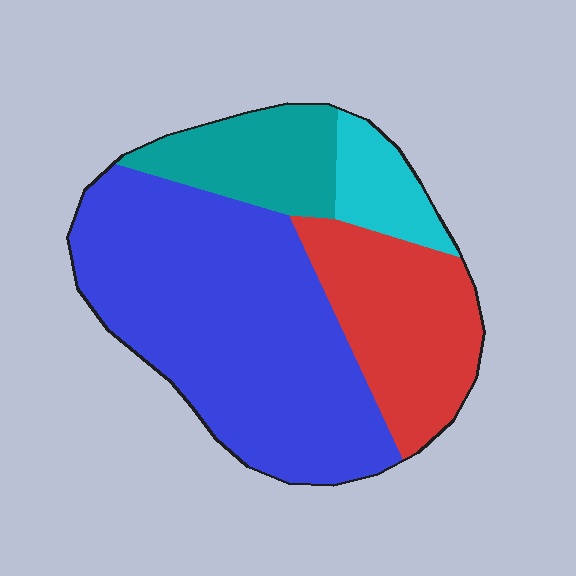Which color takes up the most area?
Blue, at roughly 55%.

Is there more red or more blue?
Blue.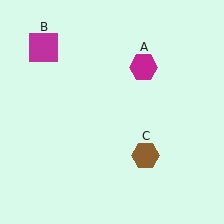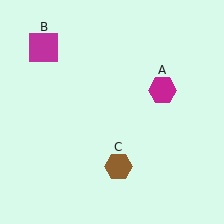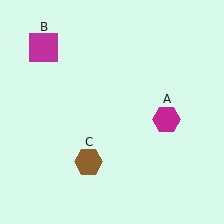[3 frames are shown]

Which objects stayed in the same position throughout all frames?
Magenta square (object B) remained stationary.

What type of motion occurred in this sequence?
The magenta hexagon (object A), brown hexagon (object C) rotated clockwise around the center of the scene.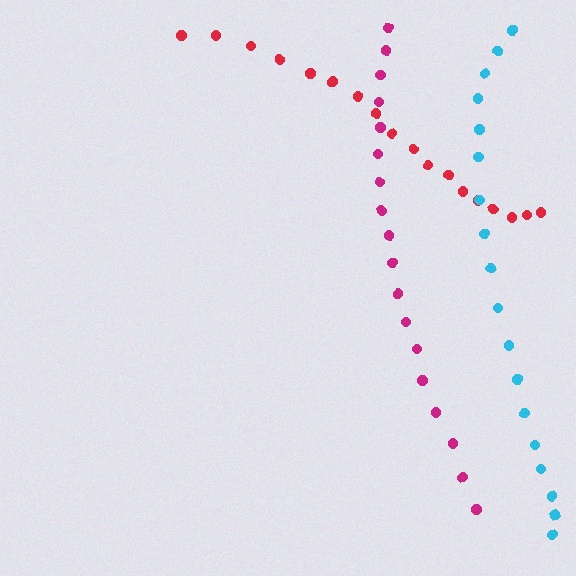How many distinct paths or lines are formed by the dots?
There are 3 distinct paths.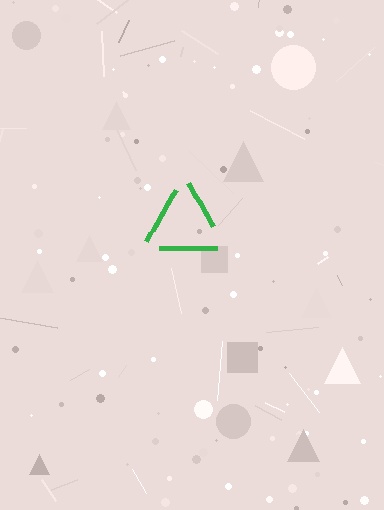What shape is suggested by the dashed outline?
The dashed outline suggests a triangle.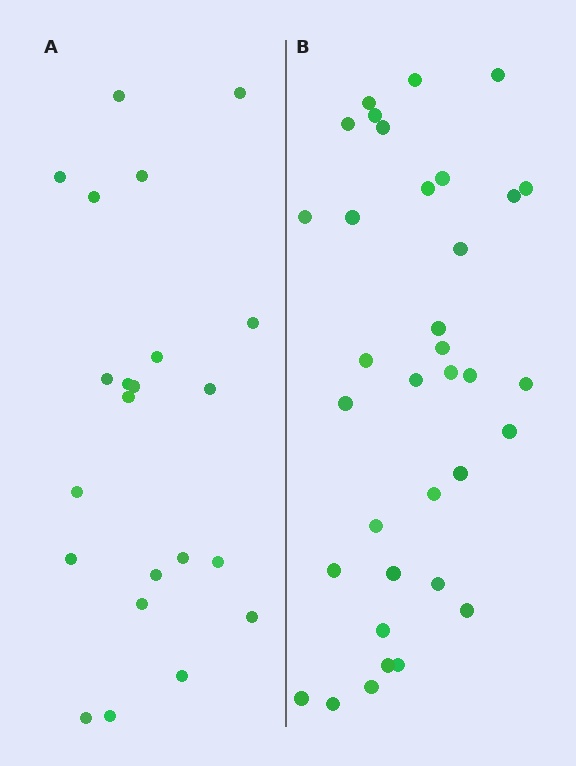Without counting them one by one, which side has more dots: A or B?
Region B (the right region) has more dots.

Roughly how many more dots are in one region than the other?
Region B has approximately 15 more dots than region A.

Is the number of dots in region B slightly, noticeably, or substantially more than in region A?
Region B has substantially more. The ratio is roughly 1.6 to 1.